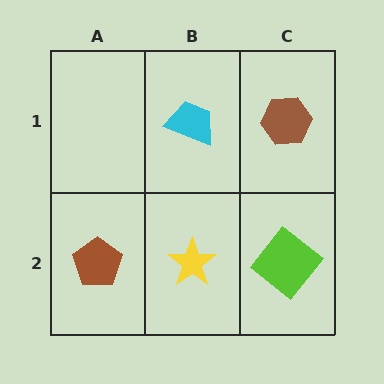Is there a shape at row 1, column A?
No, that cell is empty.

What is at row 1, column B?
A cyan trapezoid.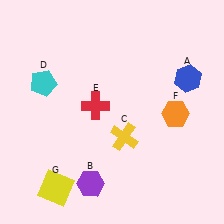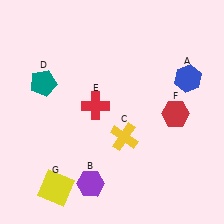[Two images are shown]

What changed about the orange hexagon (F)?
In Image 1, F is orange. In Image 2, it changed to red.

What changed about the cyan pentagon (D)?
In Image 1, D is cyan. In Image 2, it changed to teal.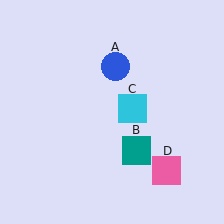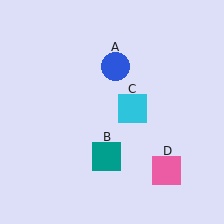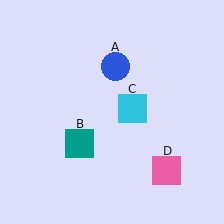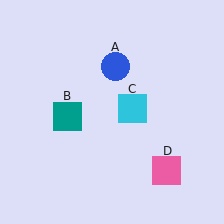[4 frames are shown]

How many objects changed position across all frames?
1 object changed position: teal square (object B).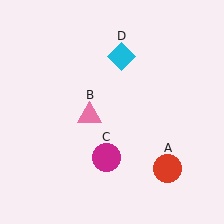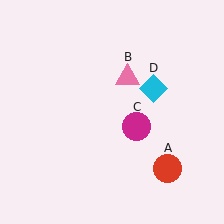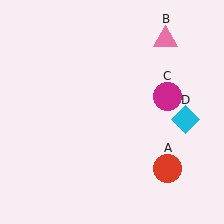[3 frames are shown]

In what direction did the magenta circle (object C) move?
The magenta circle (object C) moved up and to the right.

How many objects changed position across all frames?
3 objects changed position: pink triangle (object B), magenta circle (object C), cyan diamond (object D).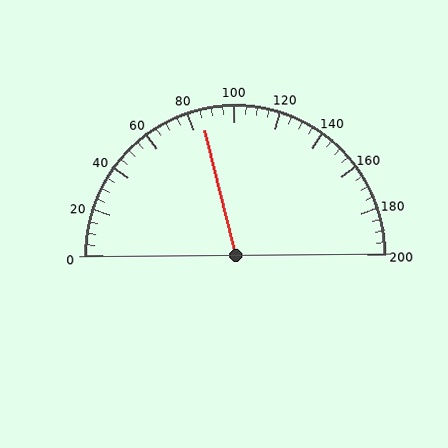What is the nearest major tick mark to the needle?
The nearest major tick mark is 80.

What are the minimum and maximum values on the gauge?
The gauge ranges from 0 to 200.